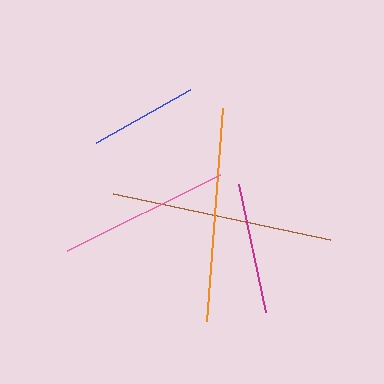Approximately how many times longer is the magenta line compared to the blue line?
The magenta line is approximately 1.2 times the length of the blue line.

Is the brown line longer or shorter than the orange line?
The brown line is longer than the orange line.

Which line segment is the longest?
The brown line is the longest at approximately 222 pixels.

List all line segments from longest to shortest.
From longest to shortest: brown, orange, pink, magenta, blue.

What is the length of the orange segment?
The orange segment is approximately 213 pixels long.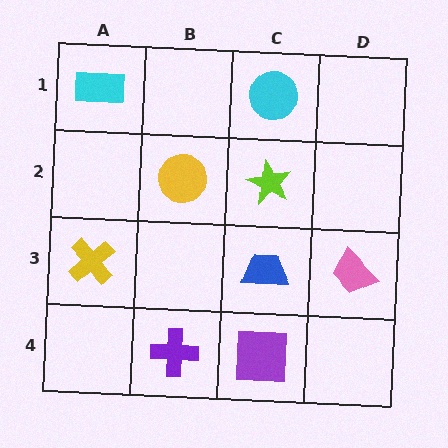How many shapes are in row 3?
3 shapes.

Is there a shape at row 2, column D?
No, that cell is empty.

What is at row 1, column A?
A cyan rectangle.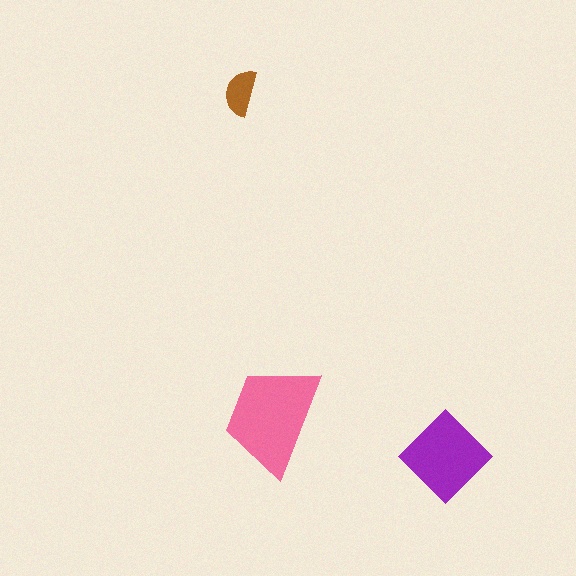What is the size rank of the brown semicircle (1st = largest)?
3rd.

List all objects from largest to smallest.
The pink trapezoid, the purple diamond, the brown semicircle.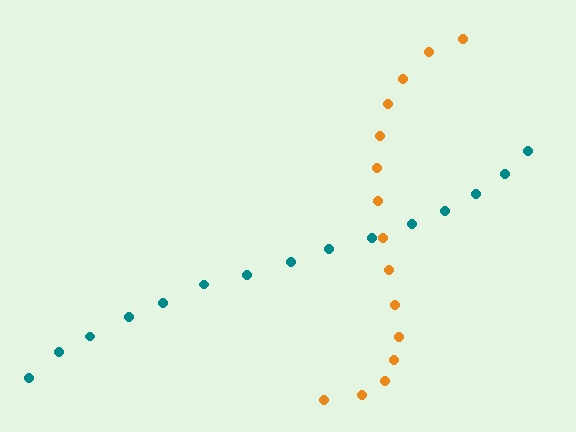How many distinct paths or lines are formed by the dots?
There are 2 distinct paths.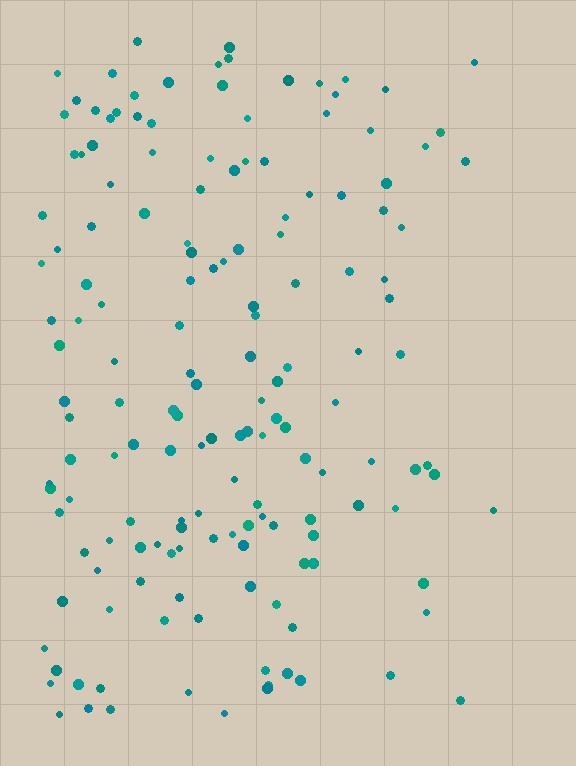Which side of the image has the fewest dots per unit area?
The right.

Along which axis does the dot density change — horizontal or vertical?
Horizontal.